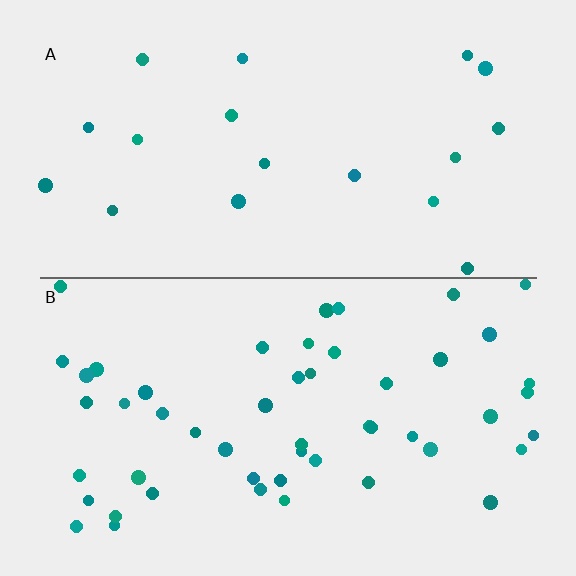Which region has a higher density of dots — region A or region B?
B (the bottom).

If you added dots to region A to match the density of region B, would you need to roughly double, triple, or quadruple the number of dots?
Approximately triple.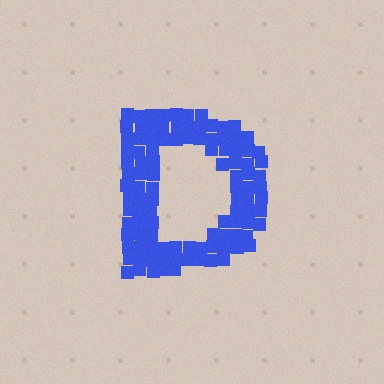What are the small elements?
The small elements are squares.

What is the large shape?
The large shape is the letter D.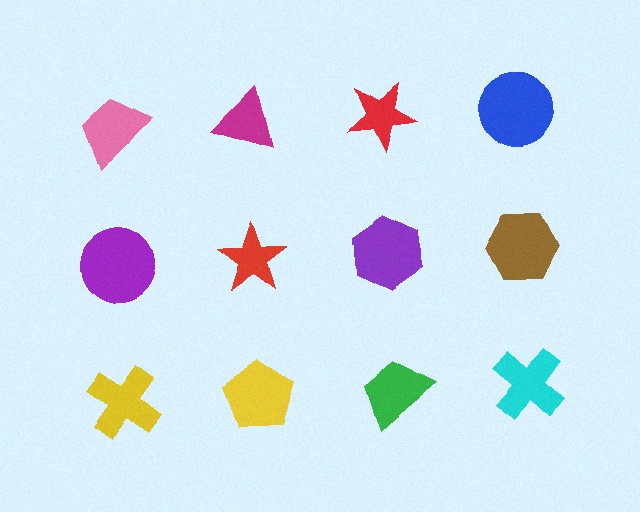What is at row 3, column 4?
A cyan cross.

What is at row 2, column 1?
A purple circle.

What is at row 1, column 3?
A red star.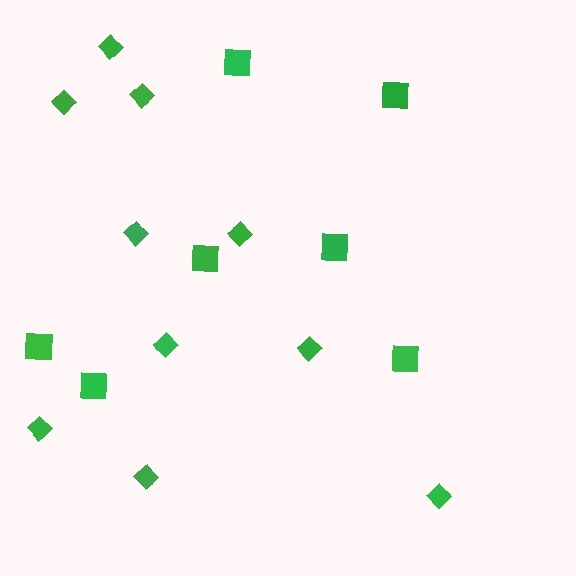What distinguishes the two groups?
There are 2 groups: one group of diamonds (10) and one group of squares (7).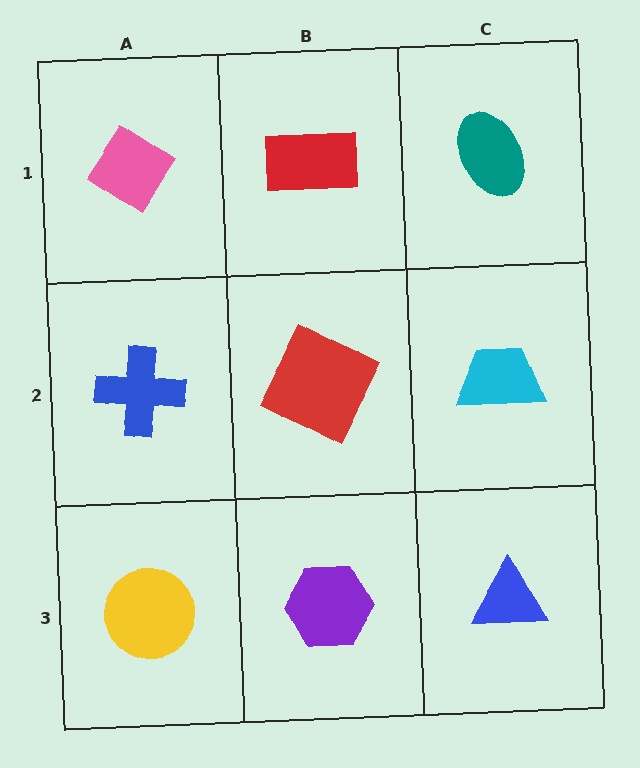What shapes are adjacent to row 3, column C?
A cyan trapezoid (row 2, column C), a purple hexagon (row 3, column B).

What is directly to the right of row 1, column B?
A teal ellipse.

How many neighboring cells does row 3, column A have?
2.